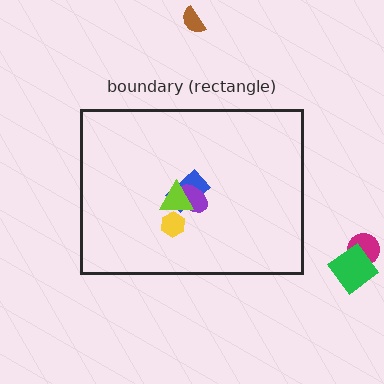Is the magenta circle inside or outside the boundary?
Outside.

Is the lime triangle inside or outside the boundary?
Inside.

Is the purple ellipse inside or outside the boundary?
Inside.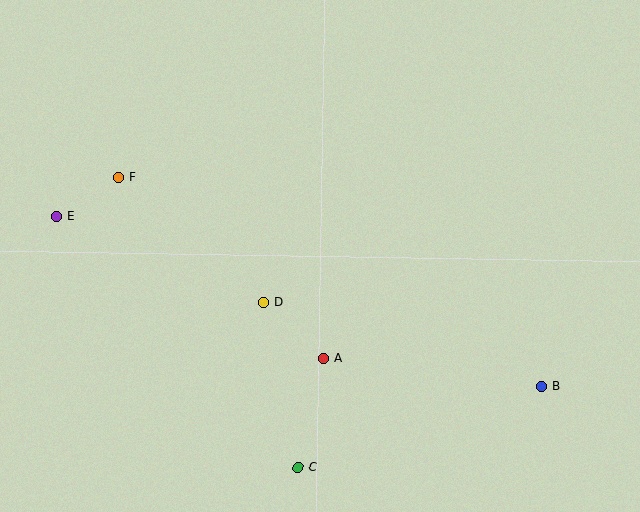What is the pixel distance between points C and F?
The distance between C and F is 341 pixels.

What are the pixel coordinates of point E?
Point E is at (57, 216).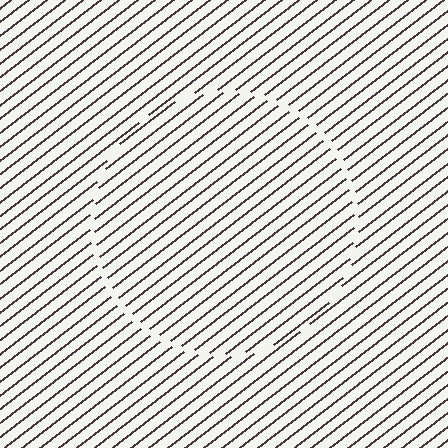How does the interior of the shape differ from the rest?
The interior of the shape contains the same grating, shifted by half a period — the contour is defined by the phase discontinuity where line-ends from the inner and outer gratings abut.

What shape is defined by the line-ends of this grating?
An illusory circle. The interior of the shape contains the same grating, shifted by half a period — the contour is defined by the phase discontinuity where line-ends from the inner and outer gratings abut.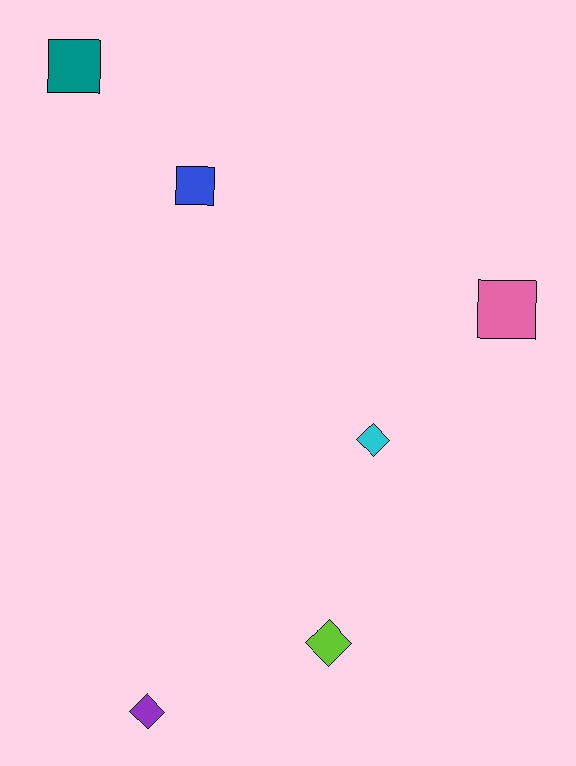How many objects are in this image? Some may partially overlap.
There are 6 objects.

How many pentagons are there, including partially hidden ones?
There are no pentagons.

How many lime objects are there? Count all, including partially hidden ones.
There is 1 lime object.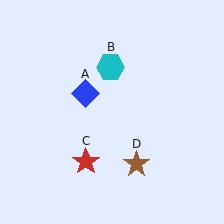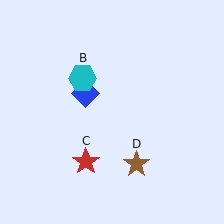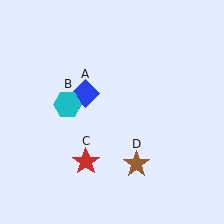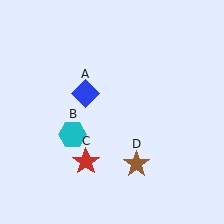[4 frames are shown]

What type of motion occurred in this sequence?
The cyan hexagon (object B) rotated counterclockwise around the center of the scene.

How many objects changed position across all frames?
1 object changed position: cyan hexagon (object B).